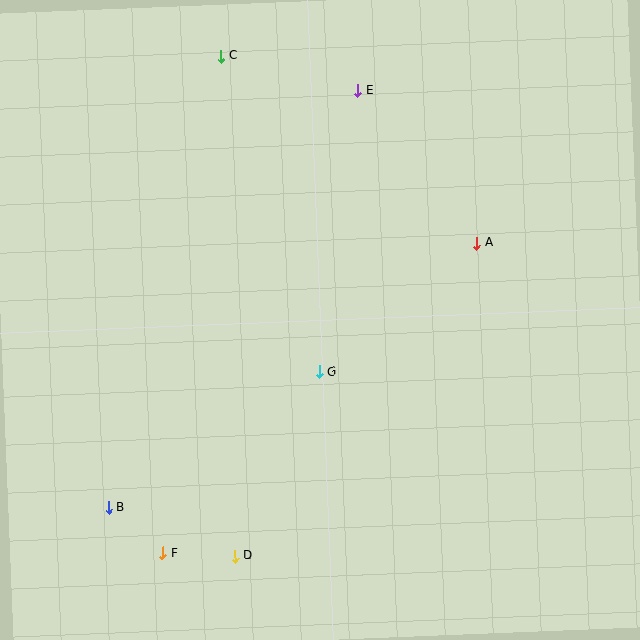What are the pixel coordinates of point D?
Point D is at (235, 556).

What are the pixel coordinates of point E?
Point E is at (357, 90).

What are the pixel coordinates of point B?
Point B is at (109, 507).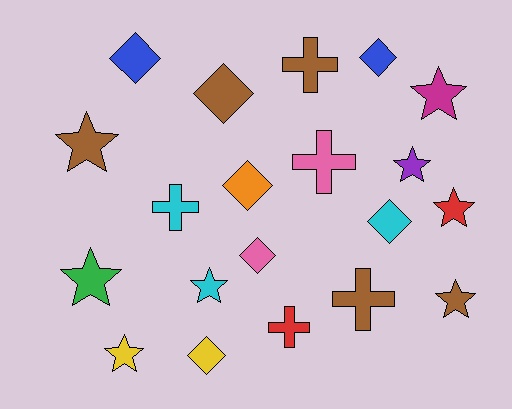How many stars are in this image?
There are 8 stars.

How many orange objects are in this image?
There is 1 orange object.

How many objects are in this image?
There are 20 objects.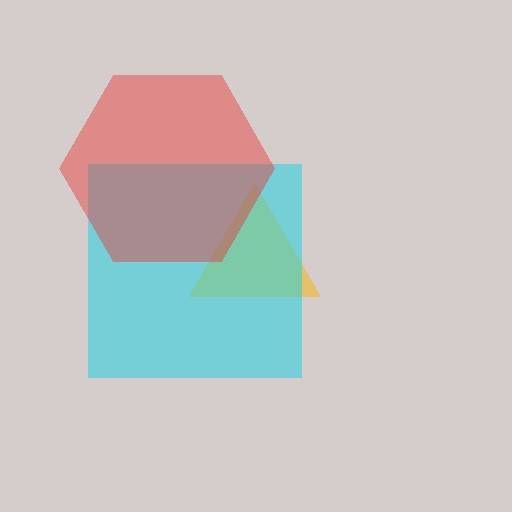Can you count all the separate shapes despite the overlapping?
Yes, there are 3 separate shapes.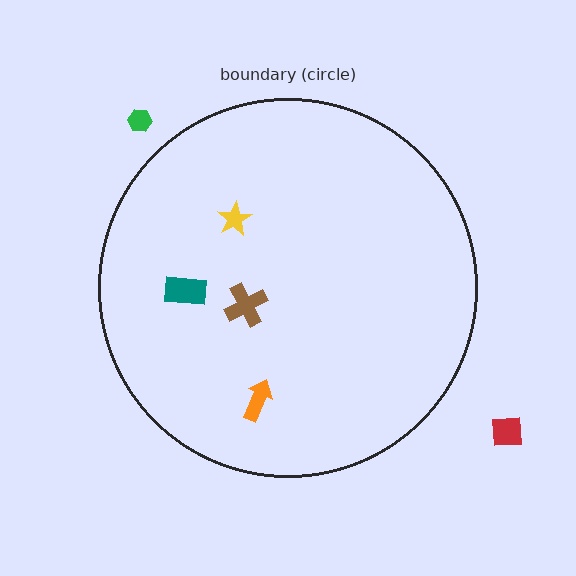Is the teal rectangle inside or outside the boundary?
Inside.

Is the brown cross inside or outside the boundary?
Inside.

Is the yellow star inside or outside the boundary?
Inside.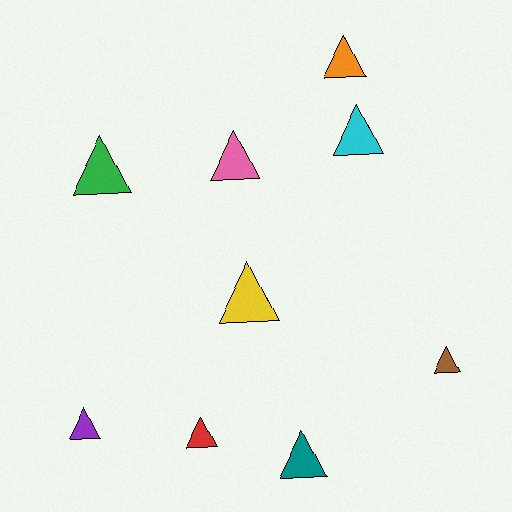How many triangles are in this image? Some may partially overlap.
There are 9 triangles.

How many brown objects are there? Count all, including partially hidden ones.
There is 1 brown object.